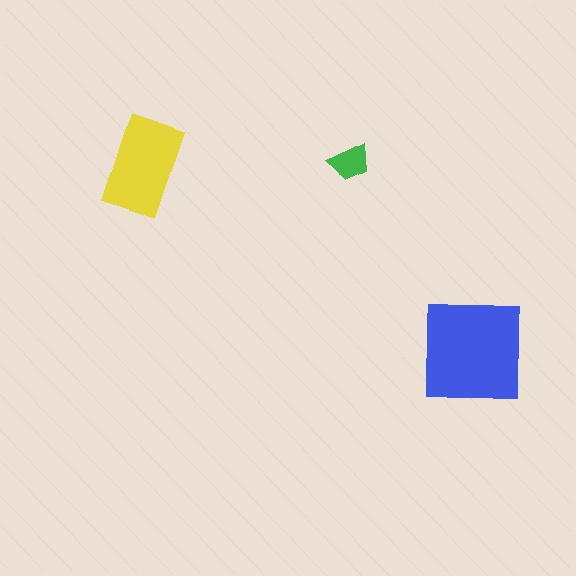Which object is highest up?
The green trapezoid is topmost.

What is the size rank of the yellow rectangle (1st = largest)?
2nd.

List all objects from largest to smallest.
The blue square, the yellow rectangle, the green trapezoid.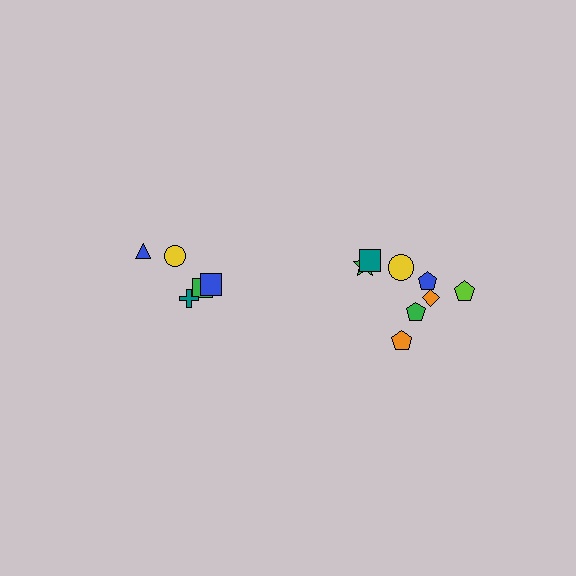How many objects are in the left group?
There are 5 objects.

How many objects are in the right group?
There are 8 objects.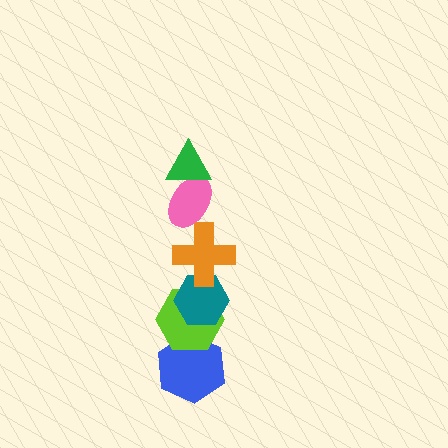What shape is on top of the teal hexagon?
The orange cross is on top of the teal hexagon.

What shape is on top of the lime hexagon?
The teal hexagon is on top of the lime hexagon.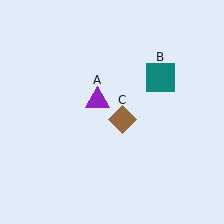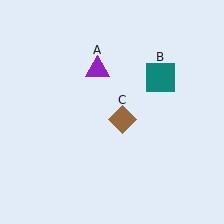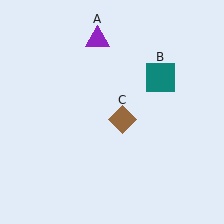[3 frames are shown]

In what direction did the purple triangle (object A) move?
The purple triangle (object A) moved up.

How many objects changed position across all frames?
1 object changed position: purple triangle (object A).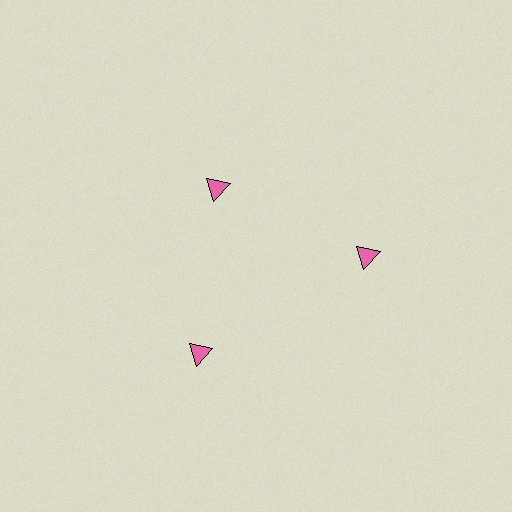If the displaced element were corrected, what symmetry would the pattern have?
It would have 3-fold rotational symmetry — the pattern would map onto itself every 120 degrees.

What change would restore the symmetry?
The symmetry would be restored by moving it outward, back onto the ring so that all 3 triangles sit at equal angles and equal distance from the center.